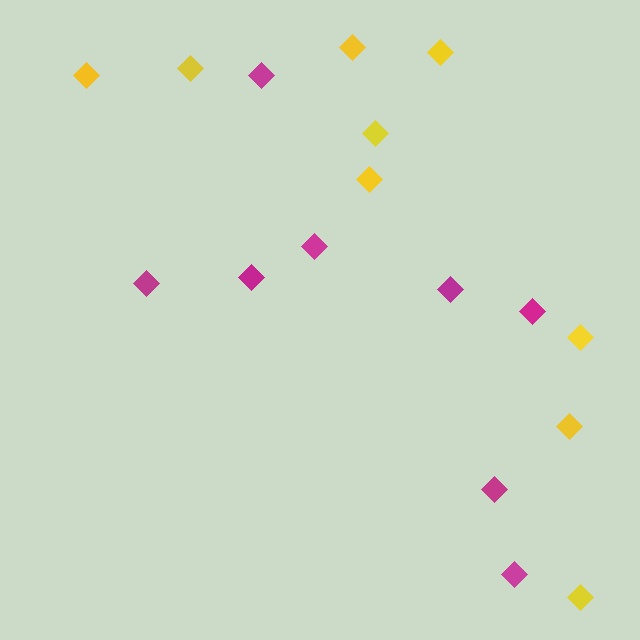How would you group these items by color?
There are 2 groups: one group of yellow diamonds (9) and one group of magenta diamonds (8).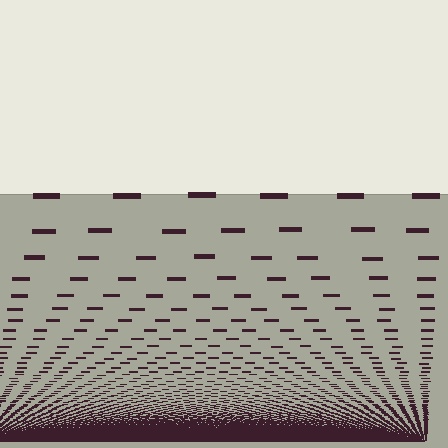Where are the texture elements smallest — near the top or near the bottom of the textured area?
Near the bottom.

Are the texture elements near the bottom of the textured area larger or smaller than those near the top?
Smaller. The gradient is inverted — elements near the bottom are smaller and denser.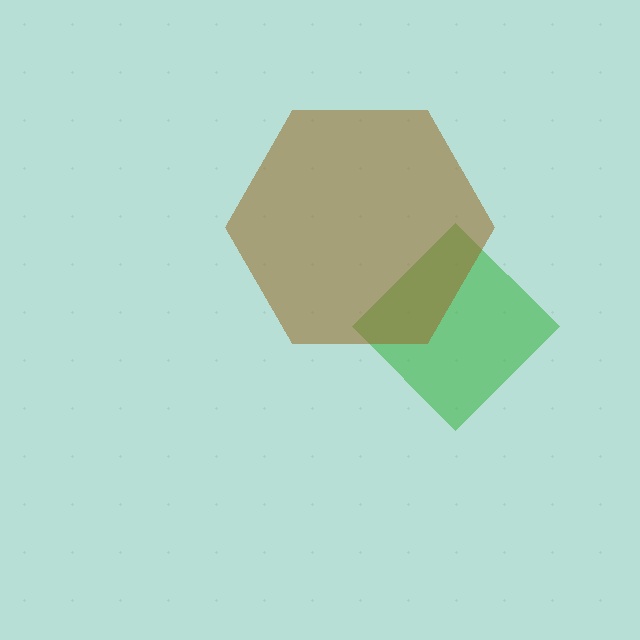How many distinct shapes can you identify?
There are 2 distinct shapes: a green diamond, a brown hexagon.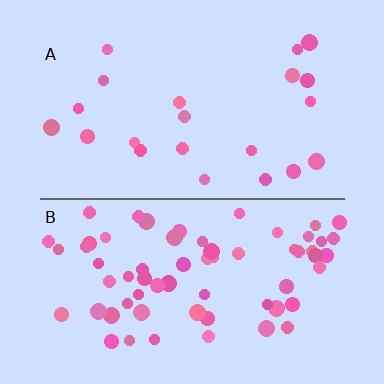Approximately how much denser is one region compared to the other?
Approximately 3.0× — region B over region A.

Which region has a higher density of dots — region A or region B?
B (the bottom).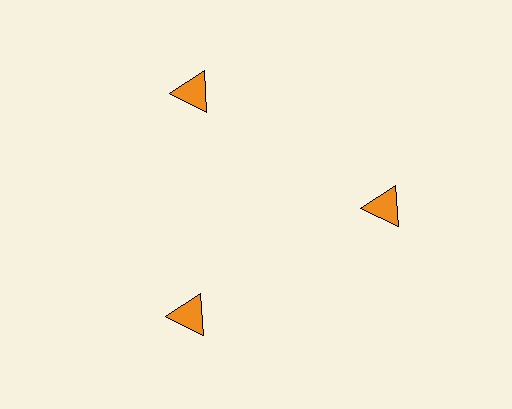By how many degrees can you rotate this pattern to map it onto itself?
The pattern maps onto itself every 120 degrees of rotation.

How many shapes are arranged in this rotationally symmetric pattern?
There are 3 shapes, arranged in 3 groups of 1.